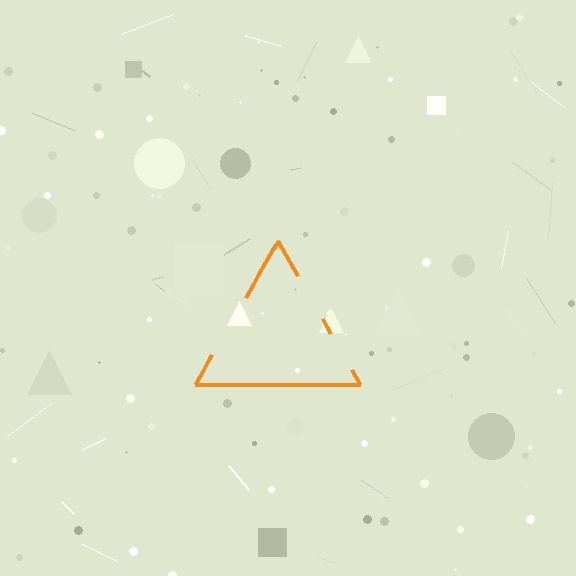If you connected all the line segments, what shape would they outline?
They would outline a triangle.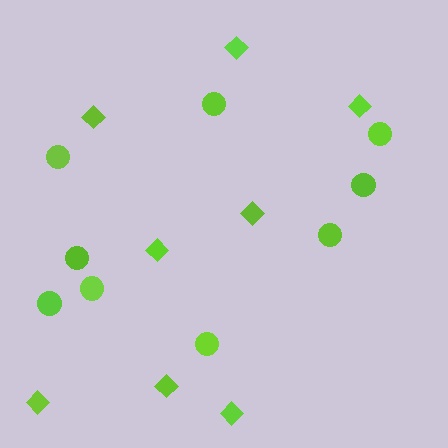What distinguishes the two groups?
There are 2 groups: one group of circles (9) and one group of diamonds (8).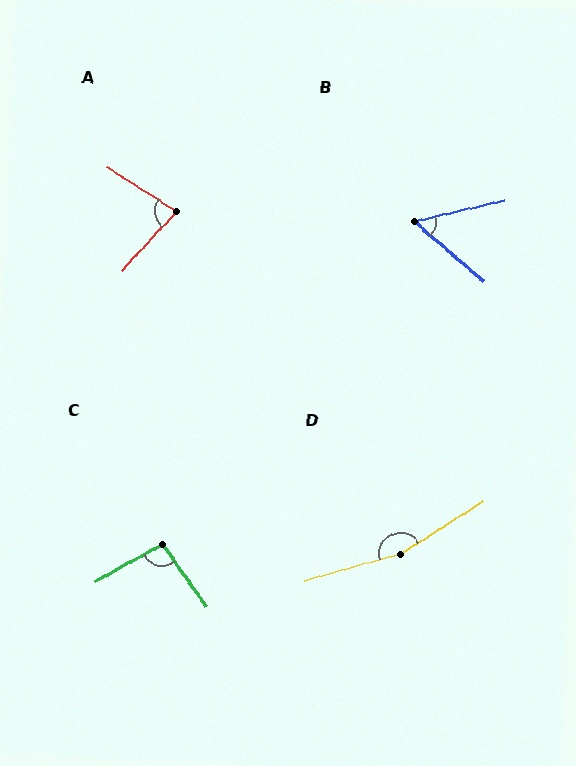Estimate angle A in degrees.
Approximately 80 degrees.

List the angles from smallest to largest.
B (54°), A (80°), C (96°), D (163°).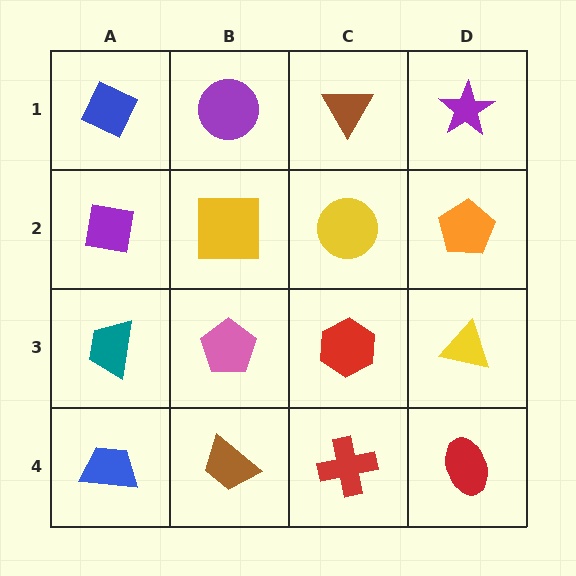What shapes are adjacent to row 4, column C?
A red hexagon (row 3, column C), a brown trapezoid (row 4, column B), a red ellipse (row 4, column D).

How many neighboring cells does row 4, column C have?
3.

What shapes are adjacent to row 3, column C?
A yellow circle (row 2, column C), a red cross (row 4, column C), a pink pentagon (row 3, column B), a yellow triangle (row 3, column D).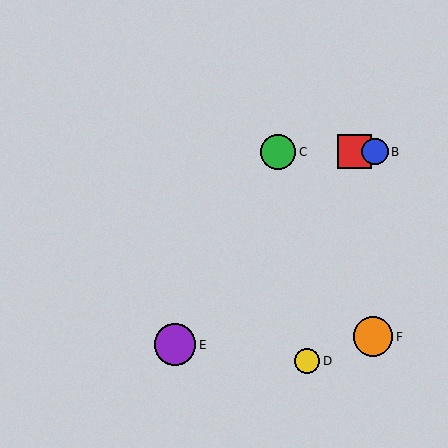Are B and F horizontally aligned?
No, B is at y≈152 and F is at y≈337.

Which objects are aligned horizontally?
Objects A, B, C are aligned horizontally.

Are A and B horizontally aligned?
Yes, both are at y≈152.